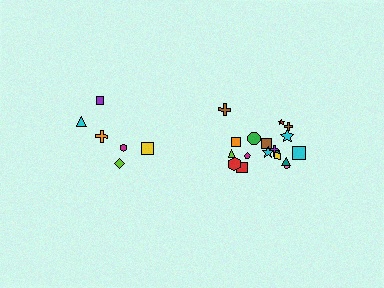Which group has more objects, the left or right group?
The right group.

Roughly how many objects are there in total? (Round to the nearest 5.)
Roughly 25 objects in total.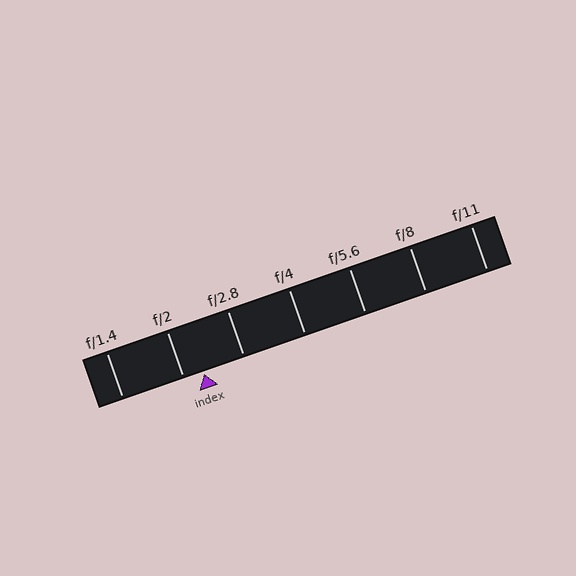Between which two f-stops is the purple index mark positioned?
The index mark is between f/2 and f/2.8.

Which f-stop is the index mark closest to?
The index mark is closest to f/2.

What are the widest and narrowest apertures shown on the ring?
The widest aperture shown is f/1.4 and the narrowest is f/11.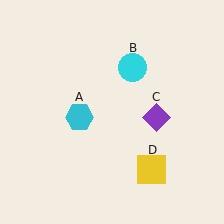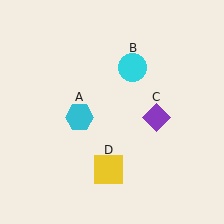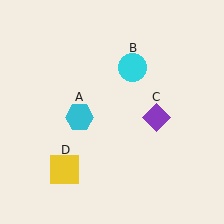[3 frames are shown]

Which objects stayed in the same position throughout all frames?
Cyan hexagon (object A) and cyan circle (object B) and purple diamond (object C) remained stationary.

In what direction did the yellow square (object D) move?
The yellow square (object D) moved left.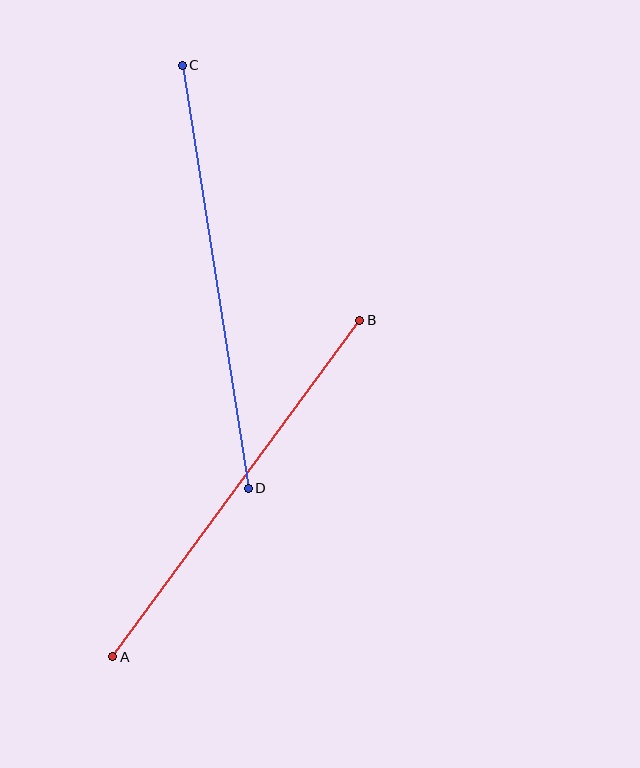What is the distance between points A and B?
The distance is approximately 418 pixels.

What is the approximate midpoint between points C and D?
The midpoint is at approximately (215, 277) pixels.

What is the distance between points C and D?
The distance is approximately 428 pixels.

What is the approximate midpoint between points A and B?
The midpoint is at approximately (236, 489) pixels.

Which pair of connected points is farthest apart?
Points C and D are farthest apart.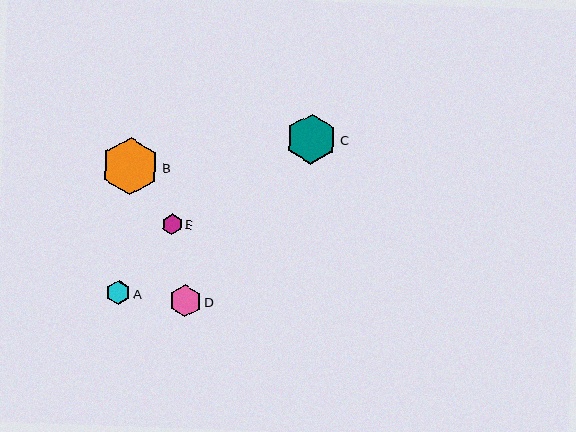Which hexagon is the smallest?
Hexagon E is the smallest with a size of approximately 20 pixels.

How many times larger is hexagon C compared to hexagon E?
Hexagon C is approximately 2.5 times the size of hexagon E.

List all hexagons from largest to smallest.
From largest to smallest: B, C, D, A, E.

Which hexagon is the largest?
Hexagon B is the largest with a size of approximately 58 pixels.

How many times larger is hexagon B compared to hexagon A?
Hexagon B is approximately 2.4 times the size of hexagon A.